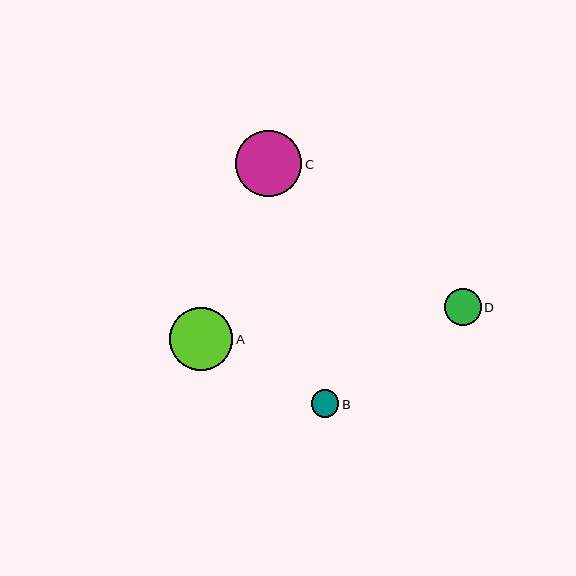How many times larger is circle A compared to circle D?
Circle A is approximately 1.7 times the size of circle D.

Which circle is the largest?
Circle C is the largest with a size of approximately 67 pixels.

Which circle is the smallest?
Circle B is the smallest with a size of approximately 28 pixels.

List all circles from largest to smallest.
From largest to smallest: C, A, D, B.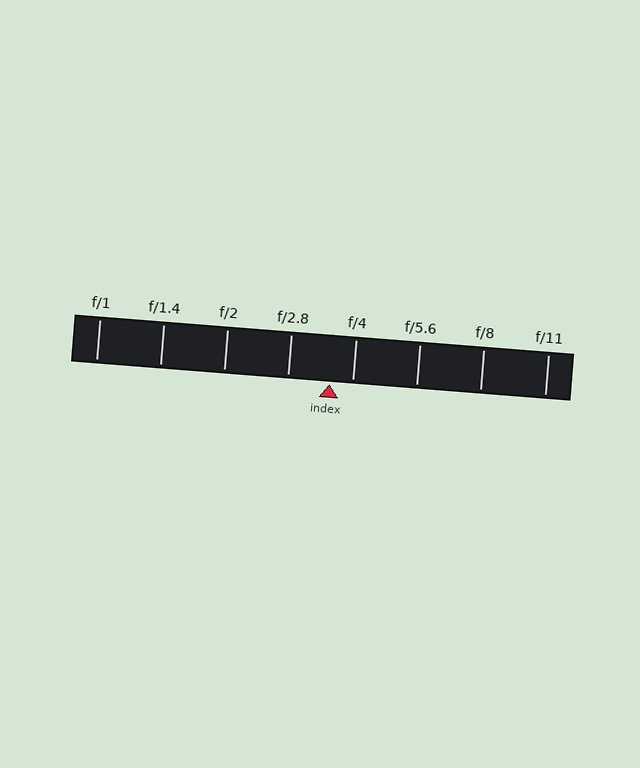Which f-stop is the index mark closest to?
The index mark is closest to f/4.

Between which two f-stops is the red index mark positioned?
The index mark is between f/2.8 and f/4.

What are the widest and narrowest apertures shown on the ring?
The widest aperture shown is f/1 and the narrowest is f/11.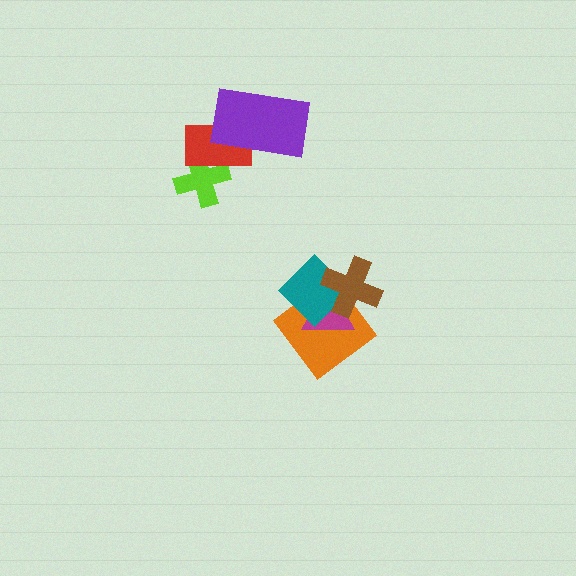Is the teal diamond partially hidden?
Yes, it is partially covered by another shape.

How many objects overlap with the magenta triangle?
3 objects overlap with the magenta triangle.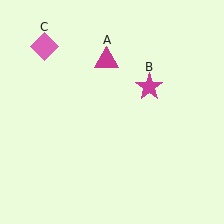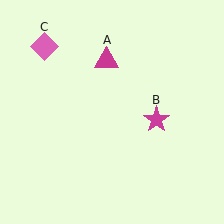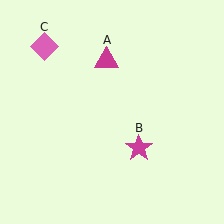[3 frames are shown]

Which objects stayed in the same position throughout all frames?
Magenta triangle (object A) and pink diamond (object C) remained stationary.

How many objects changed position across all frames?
1 object changed position: magenta star (object B).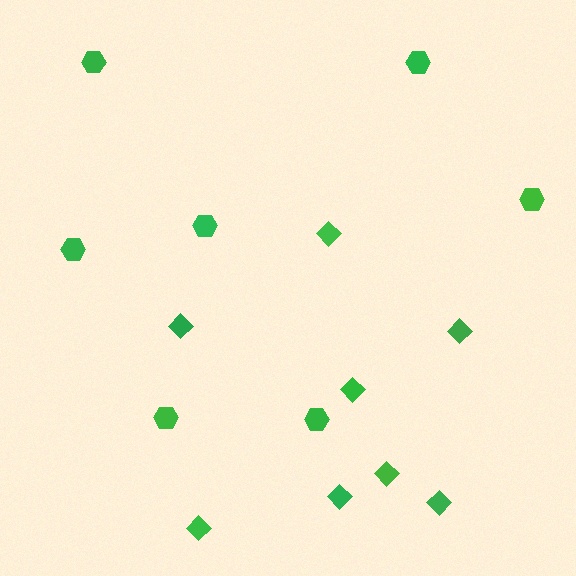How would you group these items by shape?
There are 2 groups: one group of diamonds (8) and one group of hexagons (7).